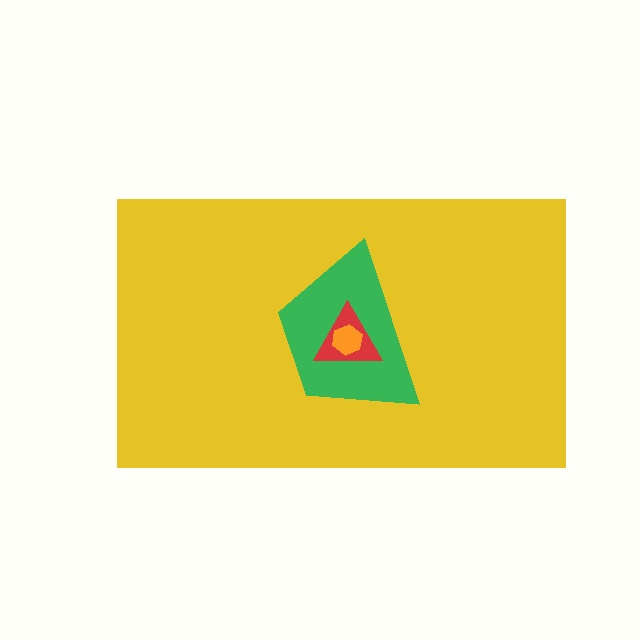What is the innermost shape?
The orange hexagon.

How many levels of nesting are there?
4.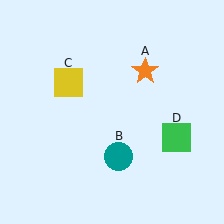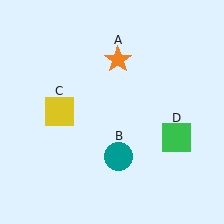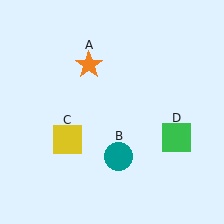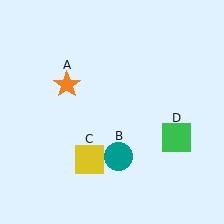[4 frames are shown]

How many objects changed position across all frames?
2 objects changed position: orange star (object A), yellow square (object C).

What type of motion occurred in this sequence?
The orange star (object A), yellow square (object C) rotated counterclockwise around the center of the scene.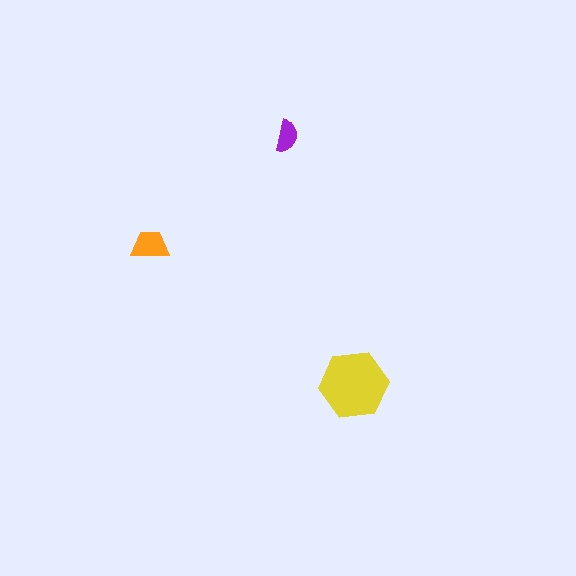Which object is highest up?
The purple semicircle is topmost.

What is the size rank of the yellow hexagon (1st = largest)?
1st.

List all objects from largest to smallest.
The yellow hexagon, the orange trapezoid, the purple semicircle.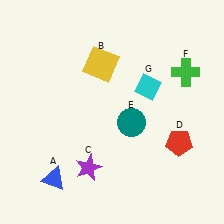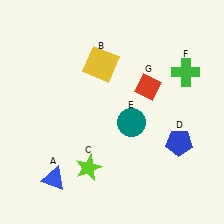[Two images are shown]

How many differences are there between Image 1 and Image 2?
There are 3 differences between the two images.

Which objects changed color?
C changed from purple to lime. D changed from red to blue. G changed from cyan to red.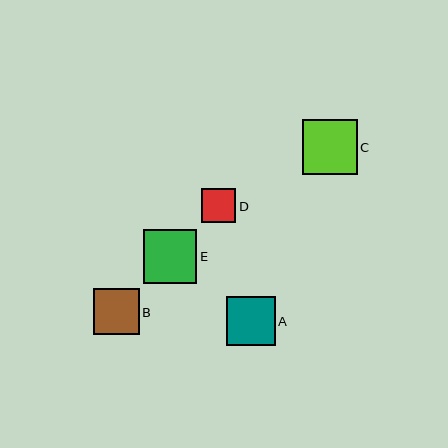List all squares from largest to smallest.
From largest to smallest: C, E, A, B, D.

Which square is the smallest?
Square D is the smallest with a size of approximately 34 pixels.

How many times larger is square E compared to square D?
Square E is approximately 1.6 times the size of square D.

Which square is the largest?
Square C is the largest with a size of approximately 55 pixels.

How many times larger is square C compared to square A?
Square C is approximately 1.1 times the size of square A.